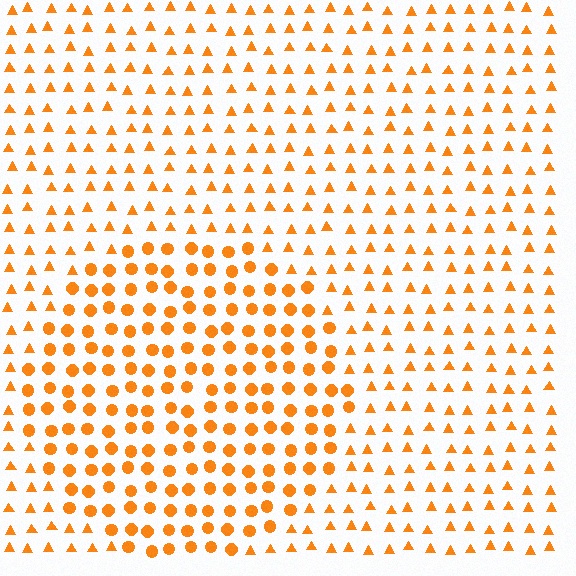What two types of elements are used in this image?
The image uses circles inside the circle region and triangles outside it.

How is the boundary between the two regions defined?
The boundary is defined by a change in element shape: circles inside vs. triangles outside. All elements share the same color and spacing.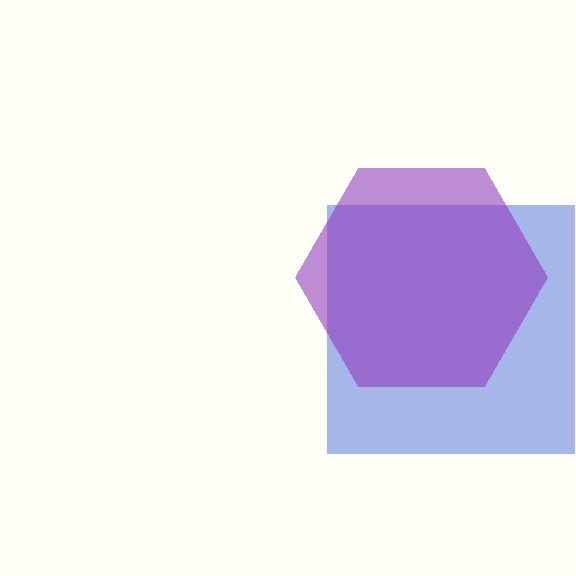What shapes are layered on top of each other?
The layered shapes are: a blue square, a purple hexagon.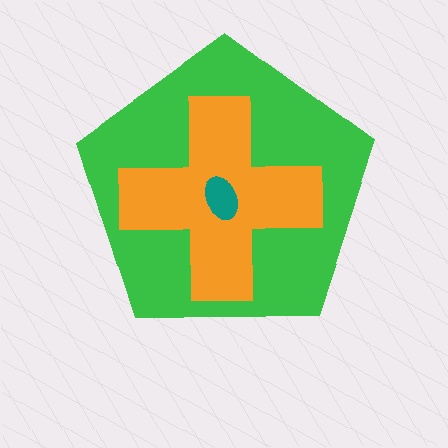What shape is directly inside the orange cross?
The teal ellipse.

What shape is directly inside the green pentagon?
The orange cross.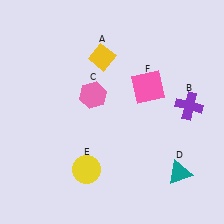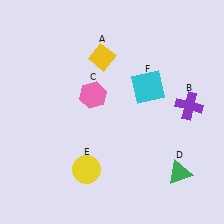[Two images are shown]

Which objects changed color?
D changed from teal to green. F changed from pink to cyan.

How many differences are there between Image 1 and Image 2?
There are 2 differences between the two images.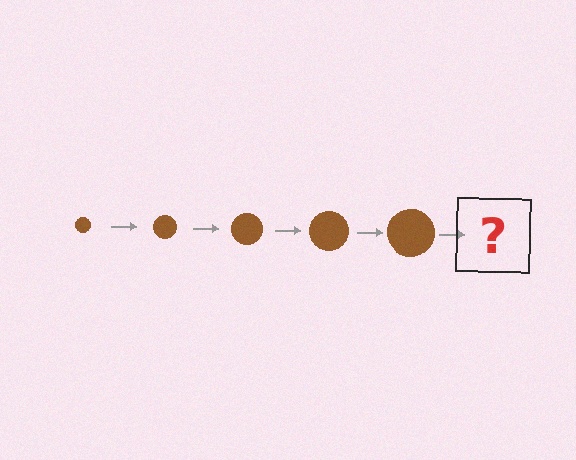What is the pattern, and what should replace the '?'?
The pattern is that the circle gets progressively larger each step. The '?' should be a brown circle, larger than the previous one.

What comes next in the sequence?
The next element should be a brown circle, larger than the previous one.